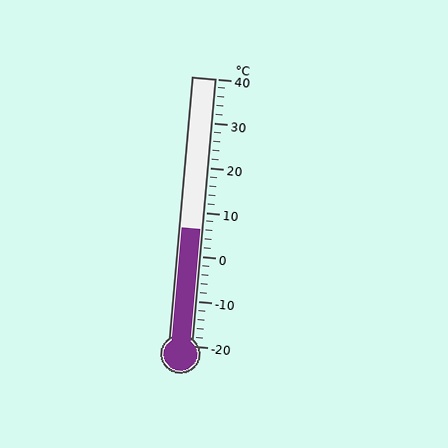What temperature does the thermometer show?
The thermometer shows approximately 6°C.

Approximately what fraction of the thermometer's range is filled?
The thermometer is filled to approximately 45% of its range.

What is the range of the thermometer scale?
The thermometer scale ranges from -20°C to 40°C.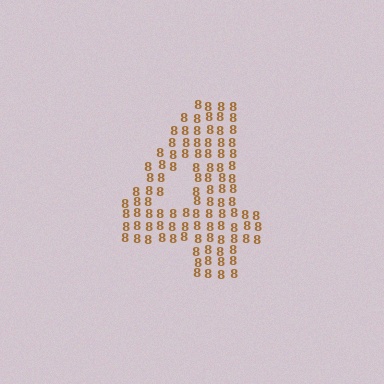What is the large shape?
The large shape is the digit 4.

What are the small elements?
The small elements are digit 8's.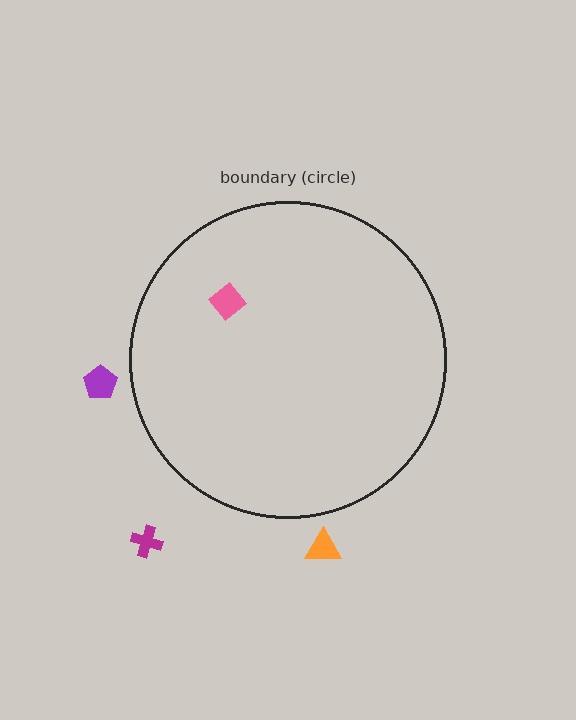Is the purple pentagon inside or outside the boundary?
Outside.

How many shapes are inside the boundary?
1 inside, 3 outside.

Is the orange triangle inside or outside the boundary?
Outside.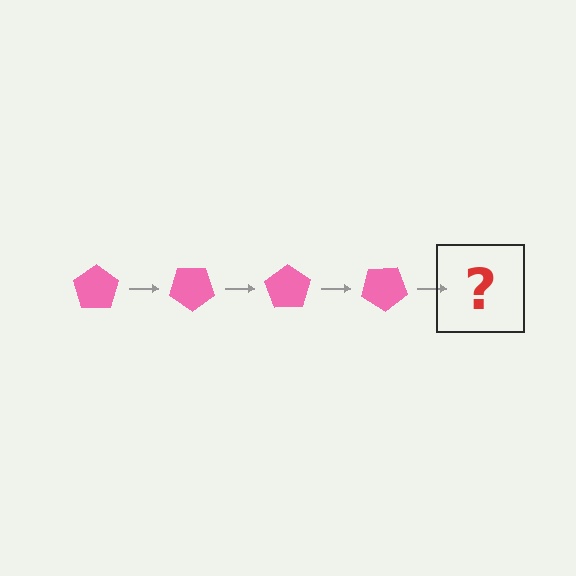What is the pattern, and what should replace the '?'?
The pattern is that the pentagon rotates 35 degrees each step. The '?' should be a pink pentagon rotated 140 degrees.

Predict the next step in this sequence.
The next step is a pink pentagon rotated 140 degrees.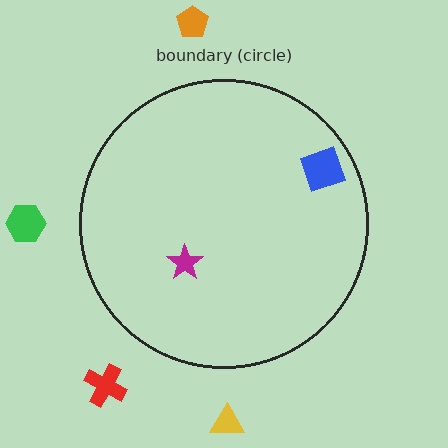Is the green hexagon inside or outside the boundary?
Outside.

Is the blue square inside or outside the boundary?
Inside.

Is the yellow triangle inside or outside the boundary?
Outside.